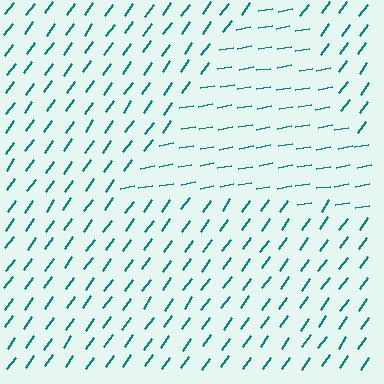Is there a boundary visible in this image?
Yes, there is a texture boundary formed by a change in line orientation.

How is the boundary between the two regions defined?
The boundary is defined purely by a change in line orientation (approximately 45 degrees difference). All lines are the same color and thickness.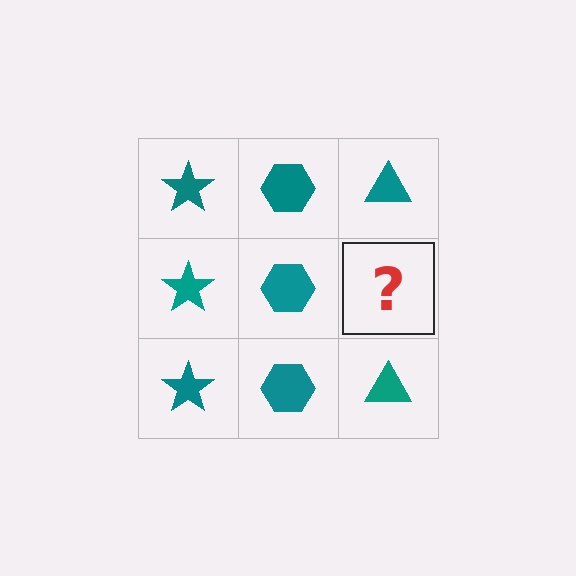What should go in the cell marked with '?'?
The missing cell should contain a teal triangle.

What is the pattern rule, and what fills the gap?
The rule is that each column has a consistent shape. The gap should be filled with a teal triangle.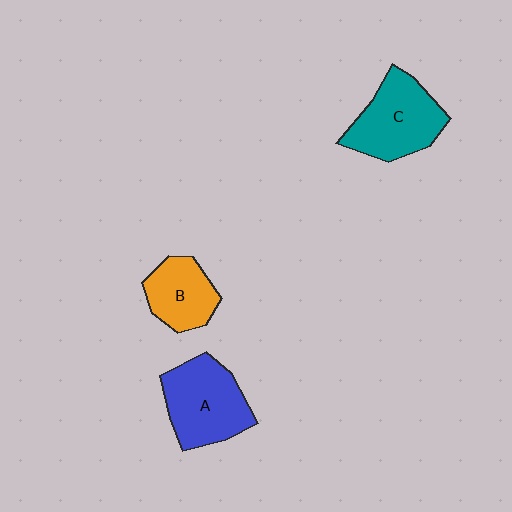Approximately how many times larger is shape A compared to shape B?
Approximately 1.5 times.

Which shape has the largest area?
Shape A (blue).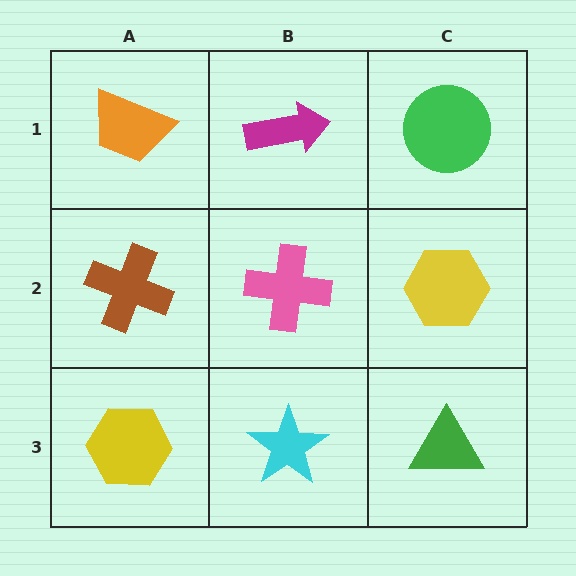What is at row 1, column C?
A green circle.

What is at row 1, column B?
A magenta arrow.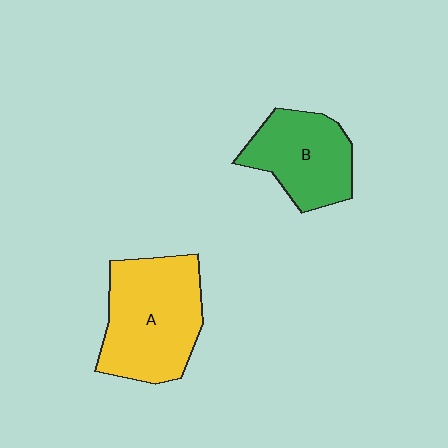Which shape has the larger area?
Shape A (yellow).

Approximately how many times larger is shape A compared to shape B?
Approximately 1.4 times.